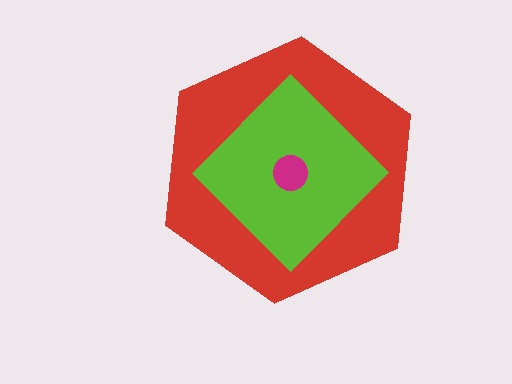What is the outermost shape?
The red hexagon.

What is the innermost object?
The magenta circle.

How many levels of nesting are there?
3.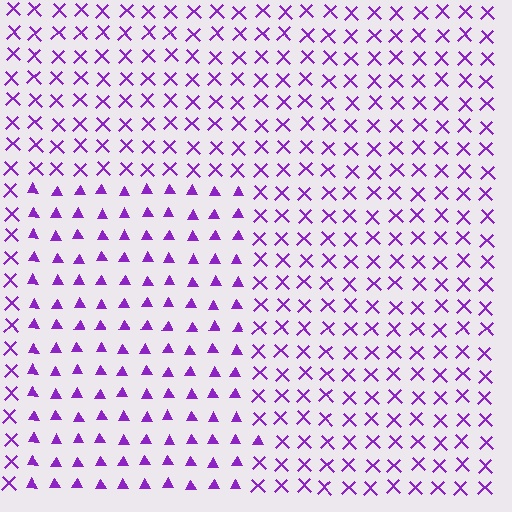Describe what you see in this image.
The image is filled with small purple elements arranged in a uniform grid. A rectangle-shaped region contains triangles, while the surrounding area contains X marks. The boundary is defined purely by the change in element shape.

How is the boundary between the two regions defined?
The boundary is defined by a change in element shape: triangles inside vs. X marks outside. All elements share the same color and spacing.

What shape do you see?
I see a rectangle.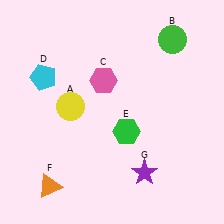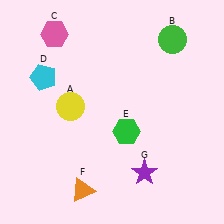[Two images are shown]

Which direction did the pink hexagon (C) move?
The pink hexagon (C) moved left.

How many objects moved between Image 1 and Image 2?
2 objects moved between the two images.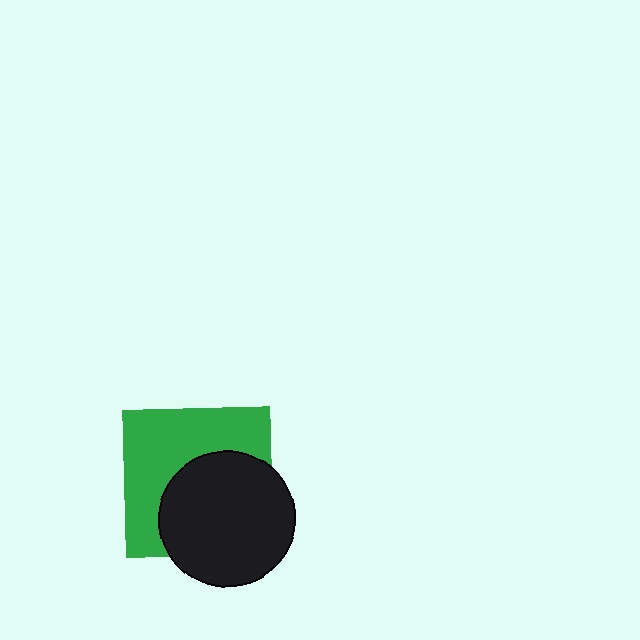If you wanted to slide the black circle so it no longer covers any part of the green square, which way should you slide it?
Slide it toward the lower-right — that is the most direct way to separate the two shapes.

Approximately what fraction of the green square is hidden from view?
Roughly 49% of the green square is hidden behind the black circle.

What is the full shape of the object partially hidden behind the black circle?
The partially hidden object is a green square.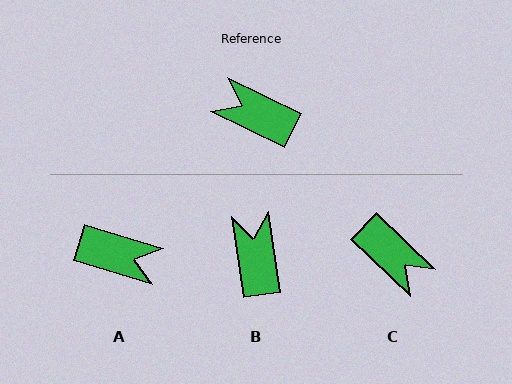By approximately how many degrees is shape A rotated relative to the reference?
Approximately 171 degrees clockwise.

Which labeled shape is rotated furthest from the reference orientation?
A, about 171 degrees away.